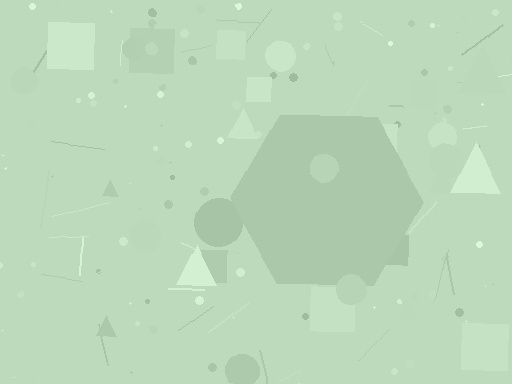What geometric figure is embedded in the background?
A hexagon is embedded in the background.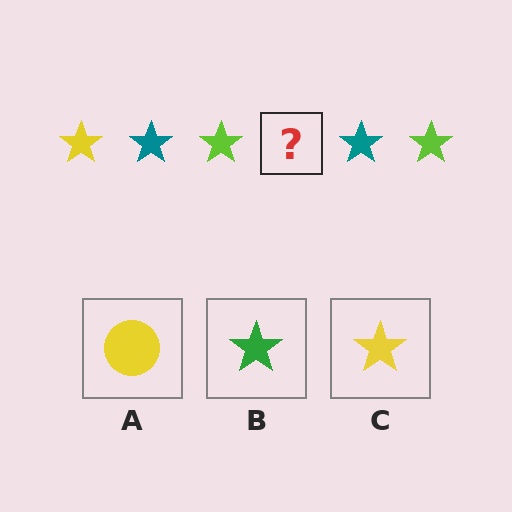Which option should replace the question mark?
Option C.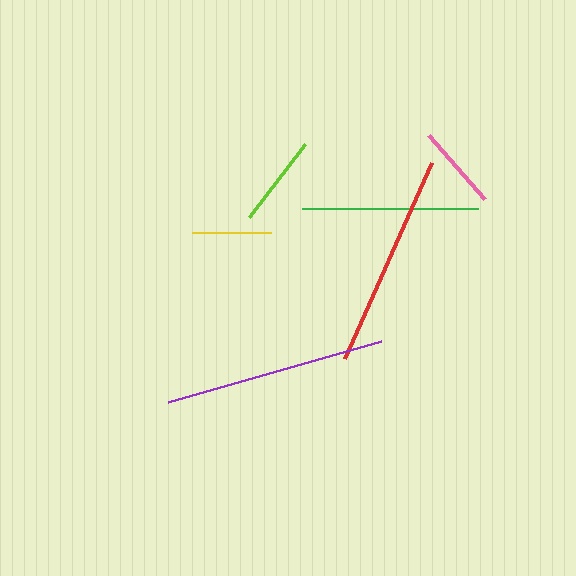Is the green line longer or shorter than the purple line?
The purple line is longer than the green line.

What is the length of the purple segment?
The purple segment is approximately 222 pixels long.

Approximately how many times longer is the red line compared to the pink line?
The red line is approximately 2.5 times the length of the pink line.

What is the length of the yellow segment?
The yellow segment is approximately 78 pixels long.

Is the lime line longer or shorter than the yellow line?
The lime line is longer than the yellow line.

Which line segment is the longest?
The purple line is the longest at approximately 222 pixels.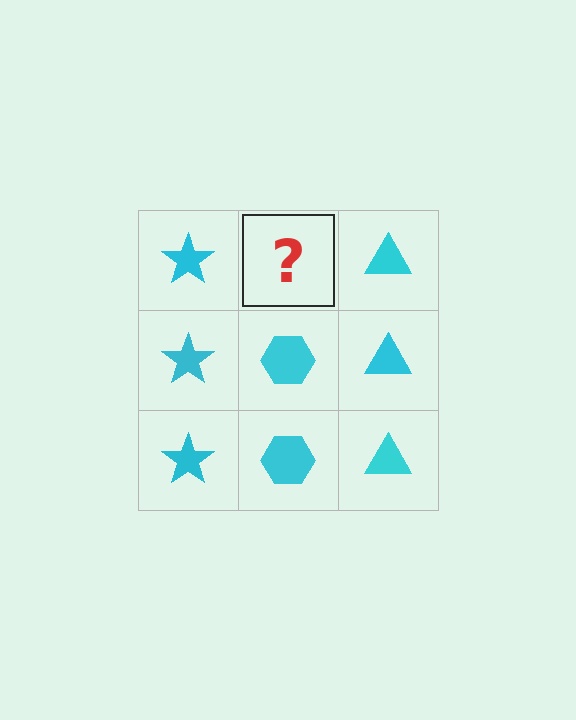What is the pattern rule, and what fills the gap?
The rule is that each column has a consistent shape. The gap should be filled with a cyan hexagon.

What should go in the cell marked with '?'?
The missing cell should contain a cyan hexagon.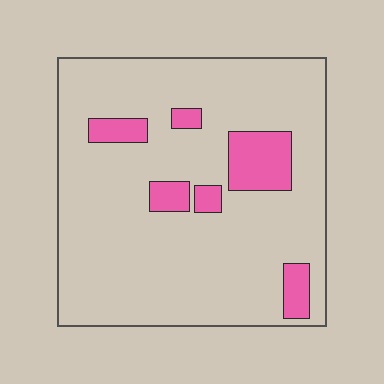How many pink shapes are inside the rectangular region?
6.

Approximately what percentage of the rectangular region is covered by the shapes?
Approximately 15%.